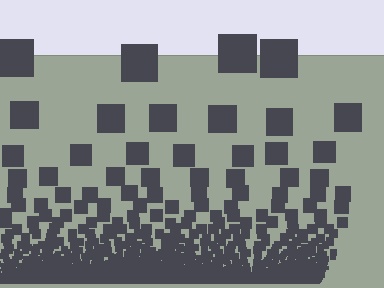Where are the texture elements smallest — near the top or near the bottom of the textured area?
Near the bottom.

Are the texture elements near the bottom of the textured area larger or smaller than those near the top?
Smaller. The gradient is inverted — elements near the bottom are smaller and denser.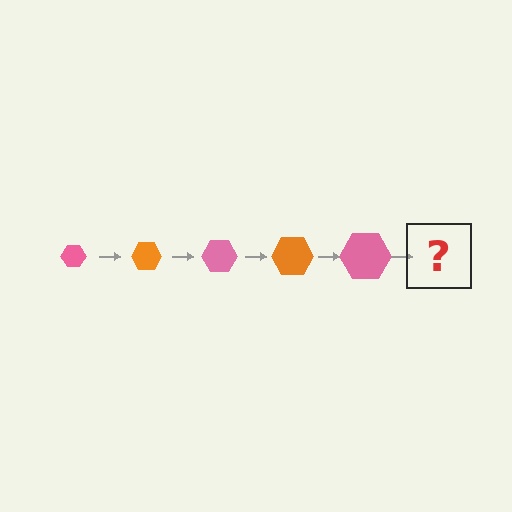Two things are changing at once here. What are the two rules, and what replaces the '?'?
The two rules are that the hexagon grows larger each step and the color cycles through pink and orange. The '?' should be an orange hexagon, larger than the previous one.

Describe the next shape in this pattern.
It should be an orange hexagon, larger than the previous one.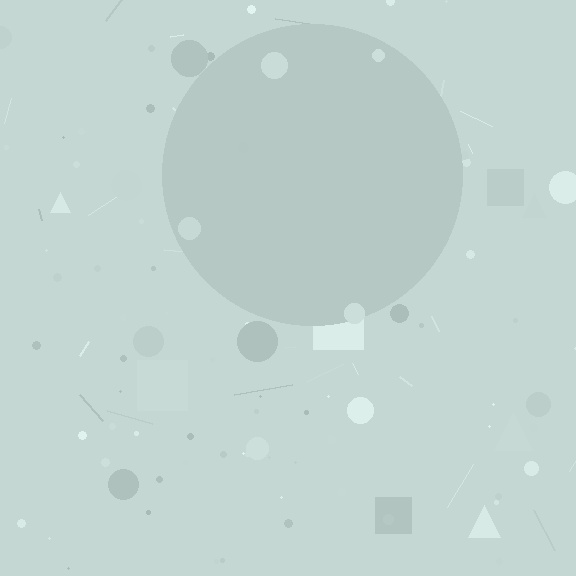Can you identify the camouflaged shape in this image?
The camouflaged shape is a circle.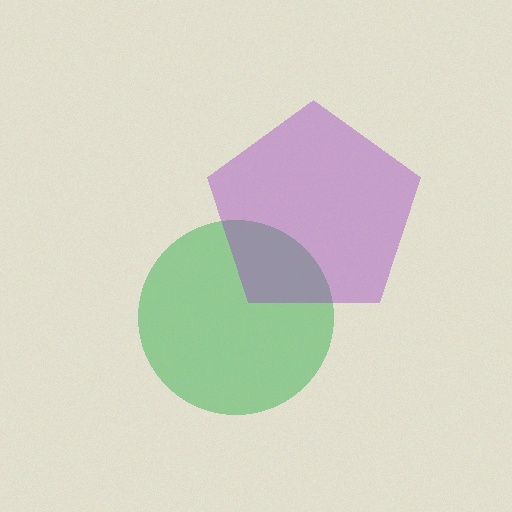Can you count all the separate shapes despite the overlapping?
Yes, there are 2 separate shapes.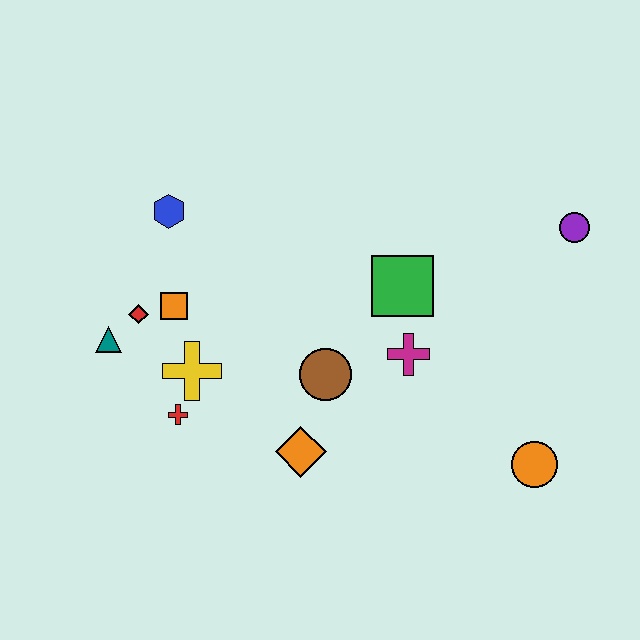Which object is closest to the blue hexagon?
The orange square is closest to the blue hexagon.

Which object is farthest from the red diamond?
The purple circle is farthest from the red diamond.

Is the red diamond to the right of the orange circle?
No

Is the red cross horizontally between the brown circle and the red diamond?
Yes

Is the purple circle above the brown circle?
Yes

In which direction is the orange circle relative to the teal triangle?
The orange circle is to the right of the teal triangle.